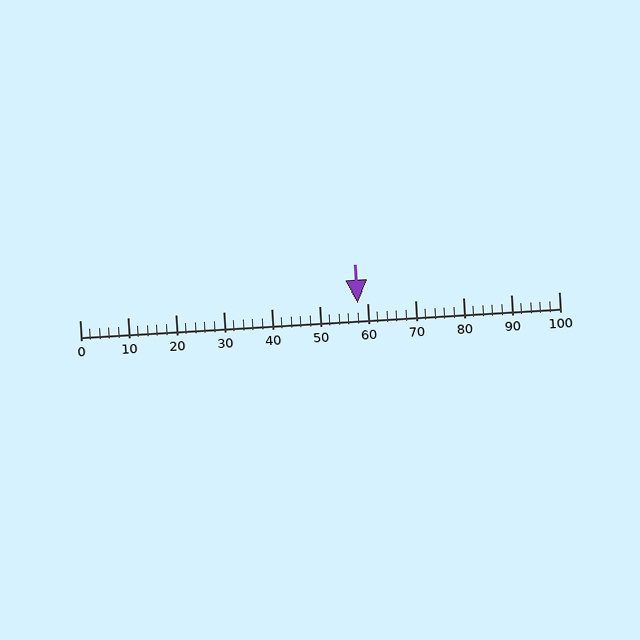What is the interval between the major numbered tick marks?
The major tick marks are spaced 10 units apart.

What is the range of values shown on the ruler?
The ruler shows values from 0 to 100.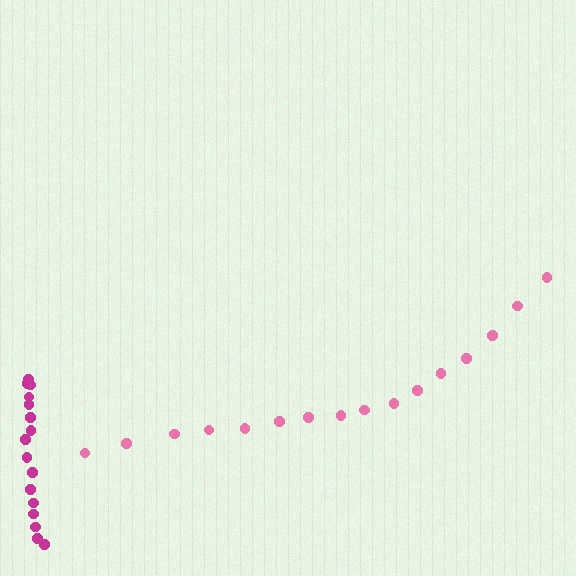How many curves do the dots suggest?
There are 2 distinct paths.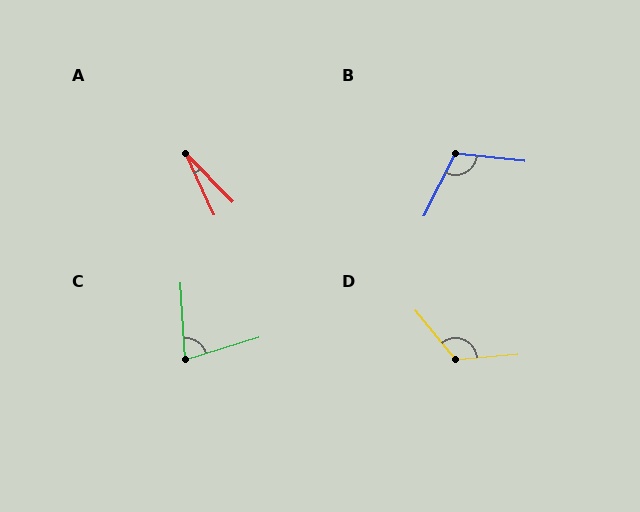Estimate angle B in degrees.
Approximately 110 degrees.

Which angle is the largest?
D, at approximately 124 degrees.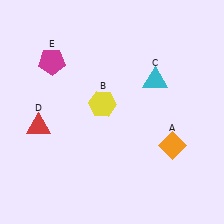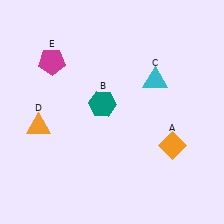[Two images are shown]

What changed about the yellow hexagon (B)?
In Image 1, B is yellow. In Image 2, it changed to teal.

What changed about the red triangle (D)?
In Image 1, D is red. In Image 2, it changed to orange.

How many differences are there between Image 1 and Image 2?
There are 2 differences between the two images.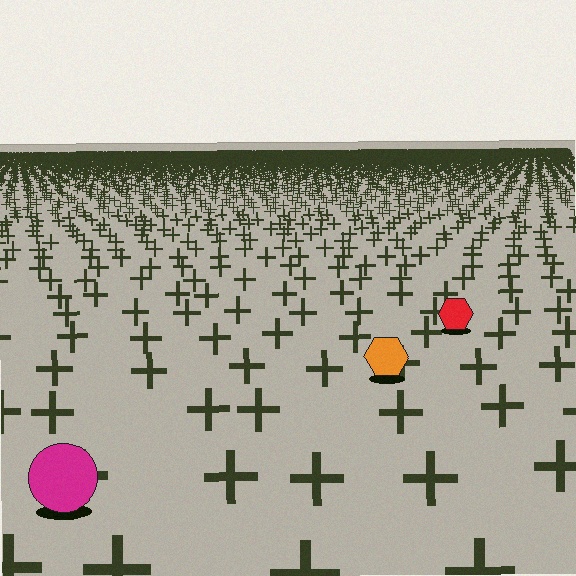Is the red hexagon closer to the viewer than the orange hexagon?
No. The orange hexagon is closer — you can tell from the texture gradient: the ground texture is coarser near it.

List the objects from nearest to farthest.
From nearest to farthest: the magenta circle, the orange hexagon, the red hexagon.